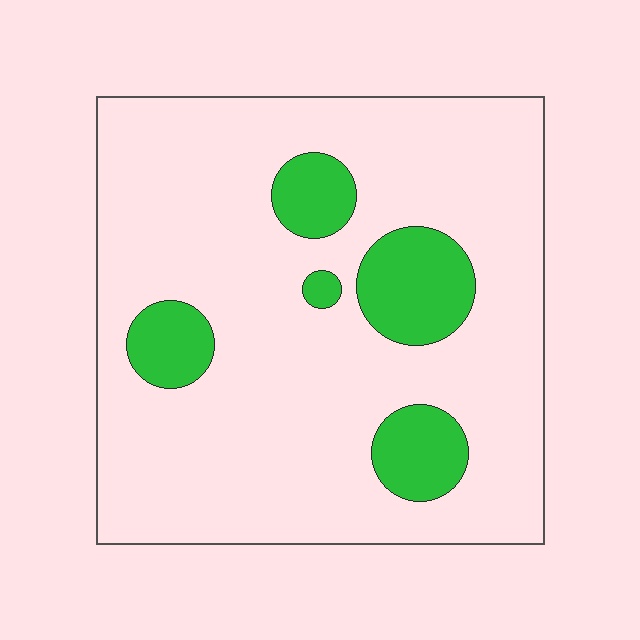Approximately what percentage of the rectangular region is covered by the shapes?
Approximately 15%.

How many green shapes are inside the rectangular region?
5.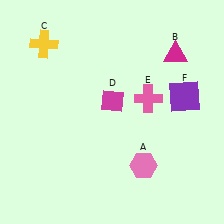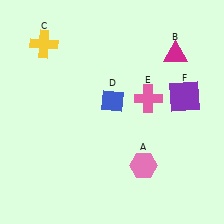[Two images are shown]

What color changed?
The diamond (D) changed from magenta in Image 1 to blue in Image 2.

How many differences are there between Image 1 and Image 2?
There is 1 difference between the two images.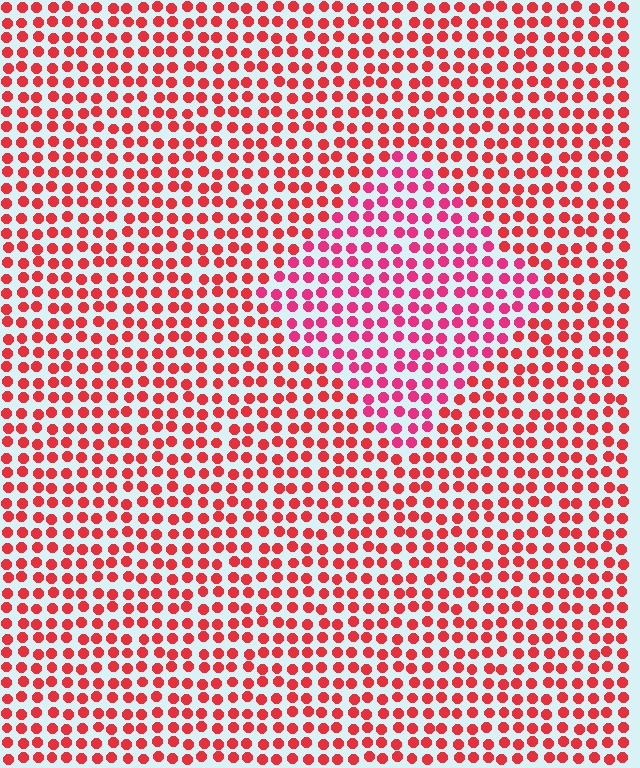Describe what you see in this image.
The image is filled with small red elements in a uniform arrangement. A diamond-shaped region is visible where the elements are tinted to a slightly different hue, forming a subtle color boundary.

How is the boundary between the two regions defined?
The boundary is defined purely by a slight shift in hue (about 23 degrees). Spacing, size, and orientation are identical on both sides.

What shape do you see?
I see a diamond.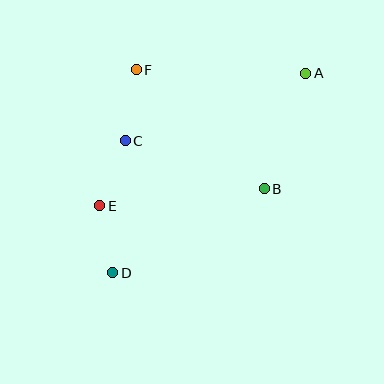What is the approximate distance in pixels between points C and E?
The distance between C and E is approximately 70 pixels.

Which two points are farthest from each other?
Points A and D are farthest from each other.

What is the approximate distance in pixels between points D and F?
The distance between D and F is approximately 204 pixels.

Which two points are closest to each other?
Points D and E are closest to each other.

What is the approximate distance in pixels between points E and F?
The distance between E and F is approximately 141 pixels.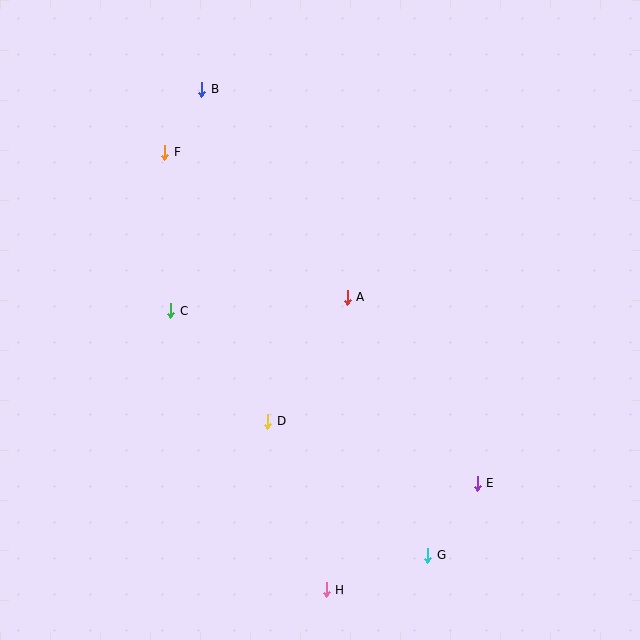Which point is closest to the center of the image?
Point A at (347, 297) is closest to the center.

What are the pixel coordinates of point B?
Point B is at (202, 89).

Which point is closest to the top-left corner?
Point B is closest to the top-left corner.